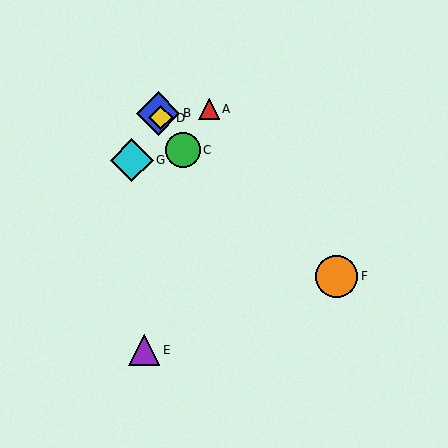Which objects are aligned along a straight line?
Objects B, C, D are aligned along a straight line.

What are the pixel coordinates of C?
Object C is at (183, 150).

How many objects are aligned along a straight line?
3 objects (B, C, D) are aligned along a straight line.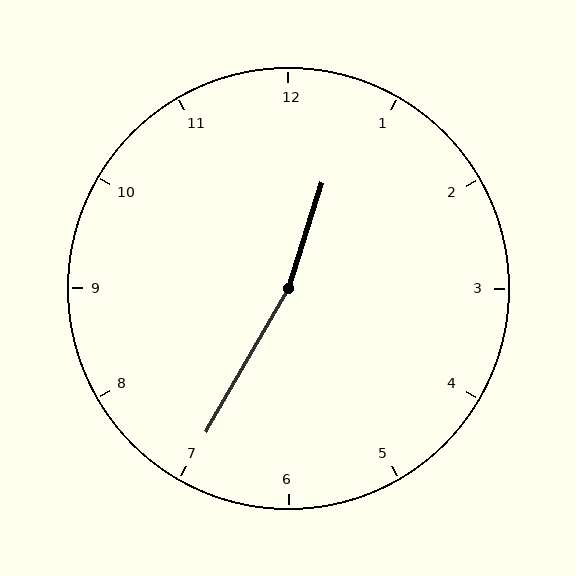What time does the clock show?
12:35.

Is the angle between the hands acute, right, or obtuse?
It is obtuse.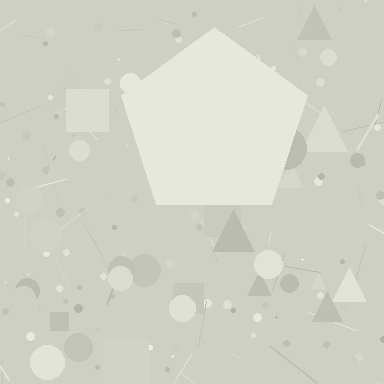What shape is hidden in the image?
A pentagon is hidden in the image.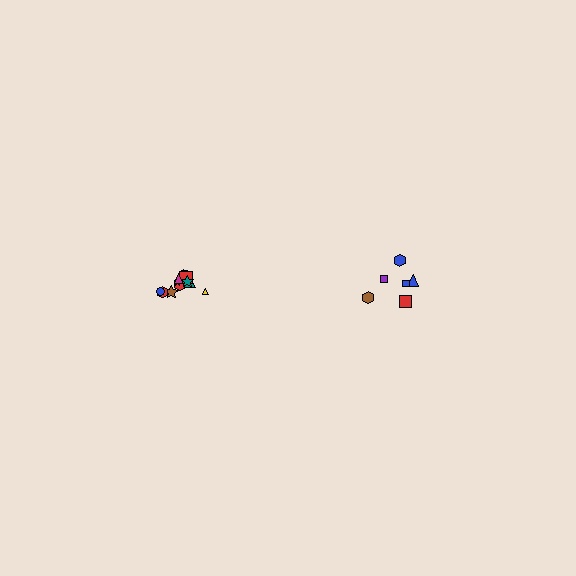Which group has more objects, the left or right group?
The left group.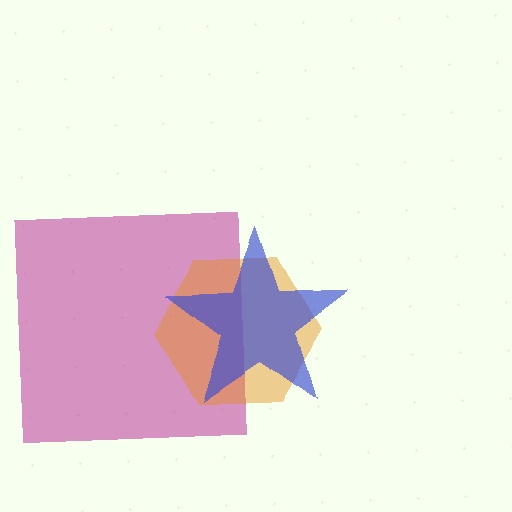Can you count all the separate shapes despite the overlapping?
Yes, there are 3 separate shapes.